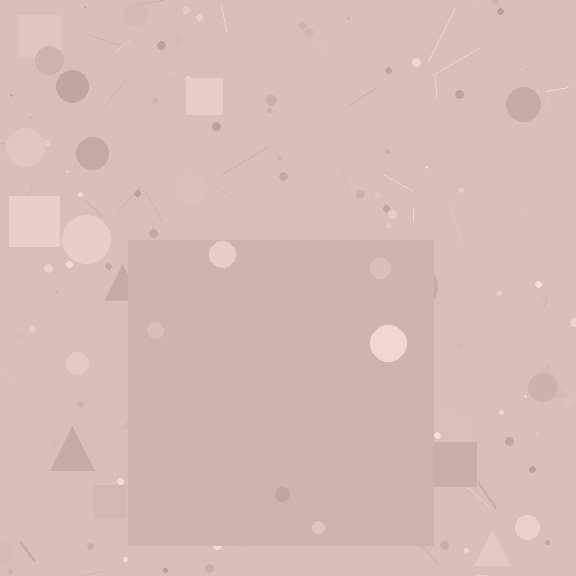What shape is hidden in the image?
A square is hidden in the image.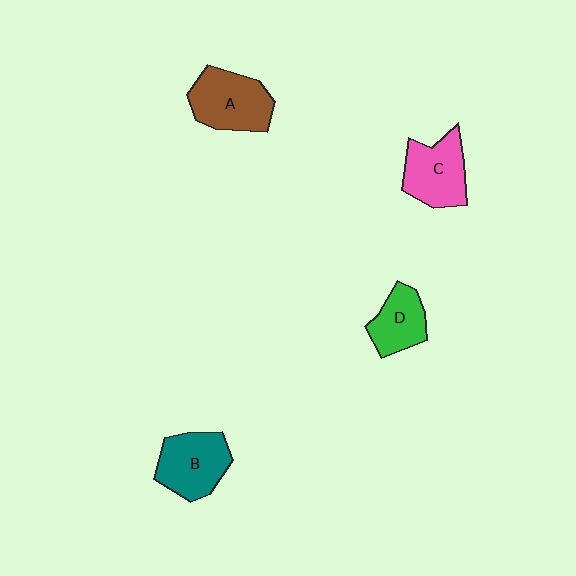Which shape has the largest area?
Shape A (brown).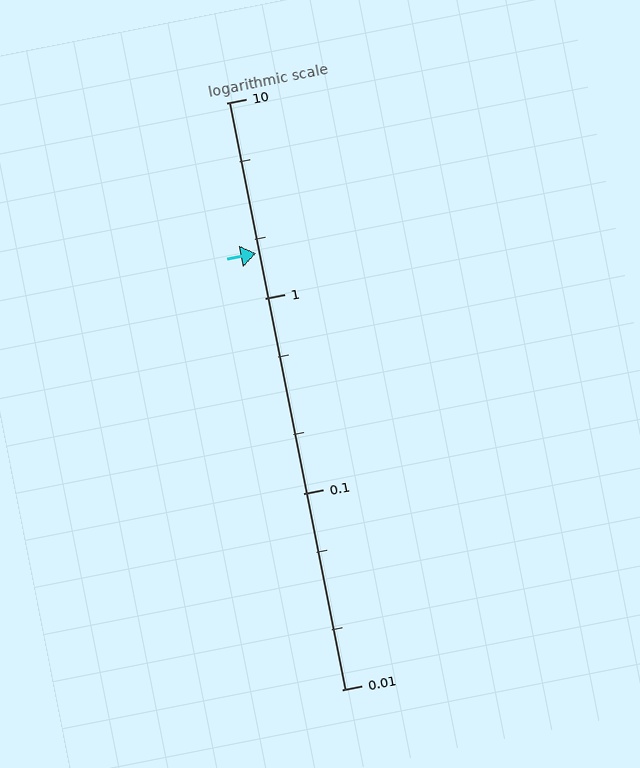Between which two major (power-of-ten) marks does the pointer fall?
The pointer is between 1 and 10.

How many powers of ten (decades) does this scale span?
The scale spans 3 decades, from 0.01 to 10.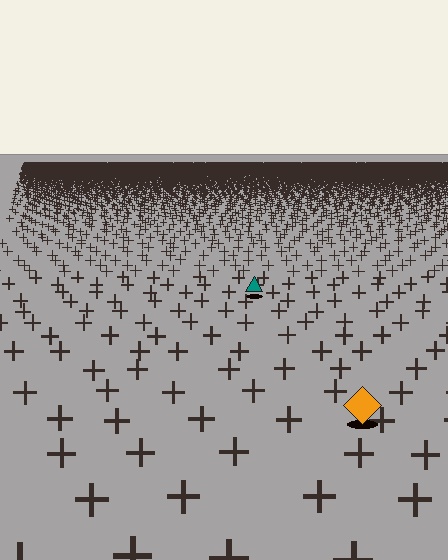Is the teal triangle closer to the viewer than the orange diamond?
No. The orange diamond is closer — you can tell from the texture gradient: the ground texture is coarser near it.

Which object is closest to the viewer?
The orange diamond is closest. The texture marks near it are larger and more spread out.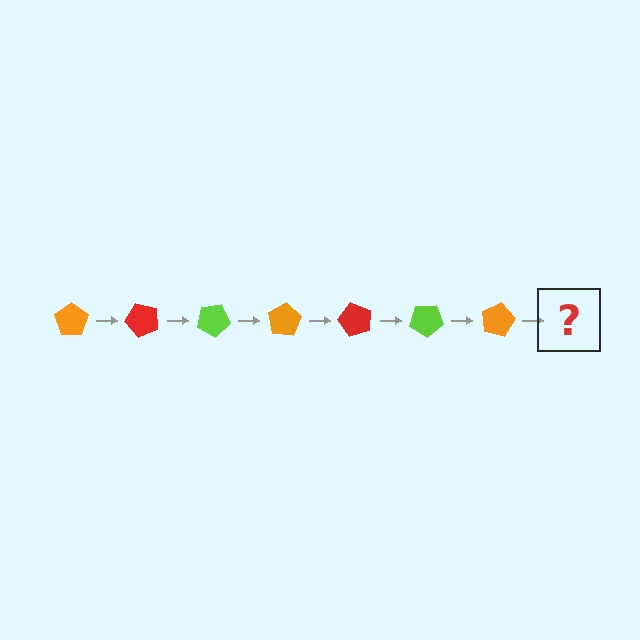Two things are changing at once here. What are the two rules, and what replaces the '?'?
The two rules are that it rotates 50 degrees each step and the color cycles through orange, red, and lime. The '?' should be a red pentagon, rotated 350 degrees from the start.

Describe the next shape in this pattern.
It should be a red pentagon, rotated 350 degrees from the start.